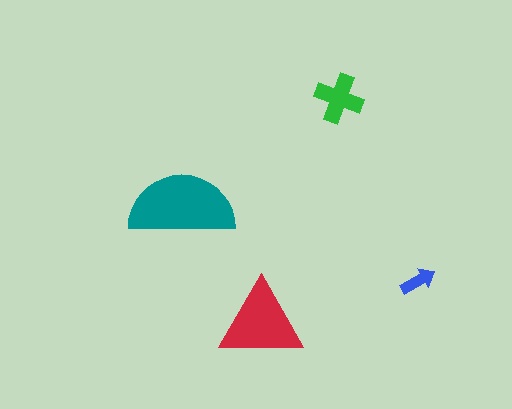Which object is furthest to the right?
The blue arrow is rightmost.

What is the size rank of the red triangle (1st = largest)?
2nd.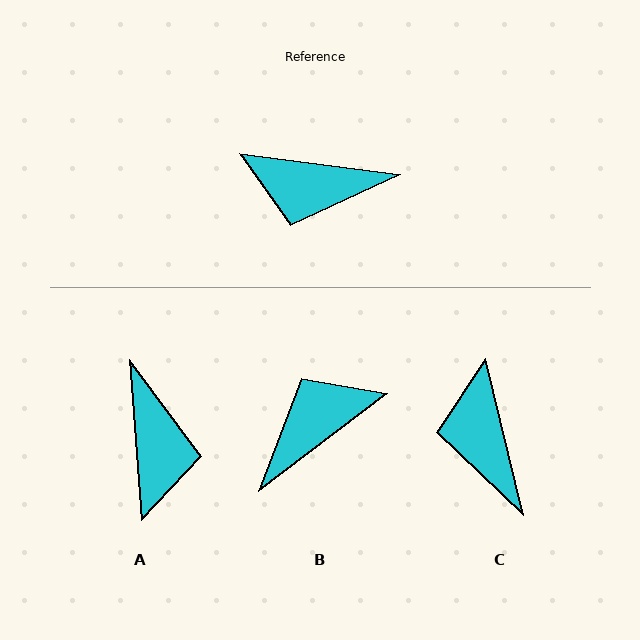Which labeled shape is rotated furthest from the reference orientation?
B, about 135 degrees away.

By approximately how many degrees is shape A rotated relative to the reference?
Approximately 102 degrees counter-clockwise.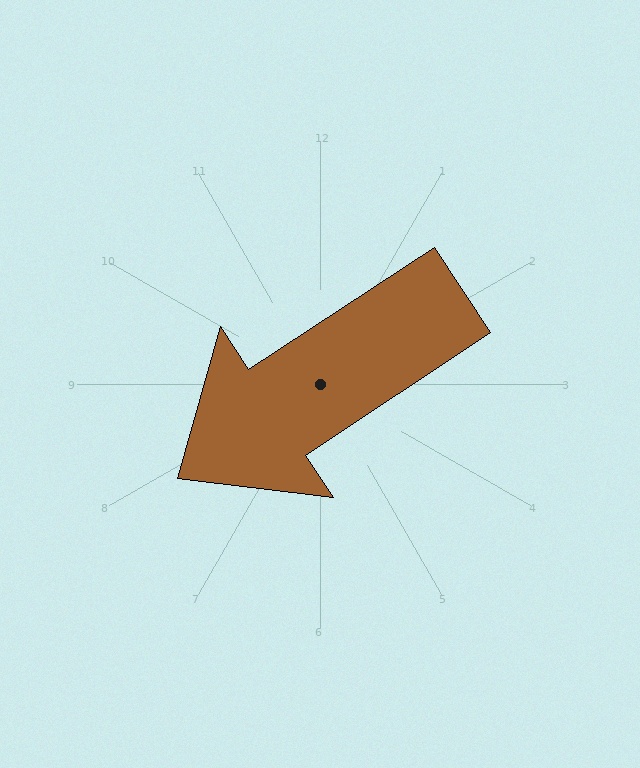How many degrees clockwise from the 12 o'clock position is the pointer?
Approximately 237 degrees.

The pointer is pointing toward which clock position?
Roughly 8 o'clock.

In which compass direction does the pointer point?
Southwest.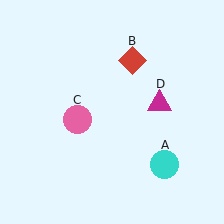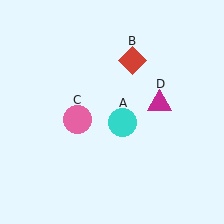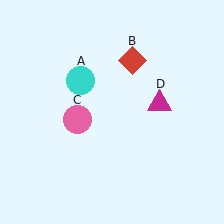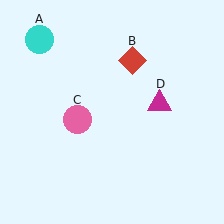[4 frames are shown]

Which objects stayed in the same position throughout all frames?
Red diamond (object B) and pink circle (object C) and magenta triangle (object D) remained stationary.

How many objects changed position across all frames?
1 object changed position: cyan circle (object A).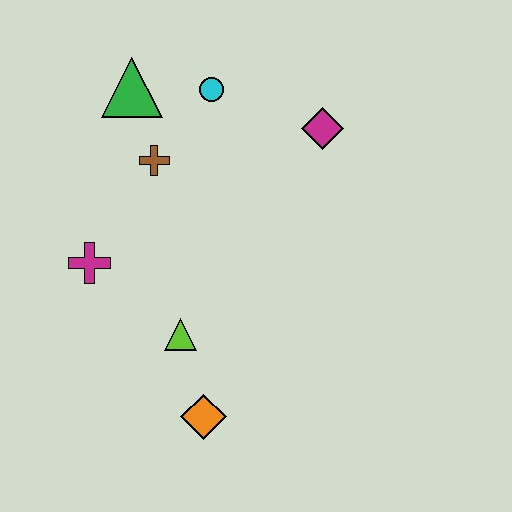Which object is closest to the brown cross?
The green triangle is closest to the brown cross.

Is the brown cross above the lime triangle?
Yes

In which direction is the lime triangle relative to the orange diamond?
The lime triangle is above the orange diamond.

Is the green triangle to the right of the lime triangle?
No